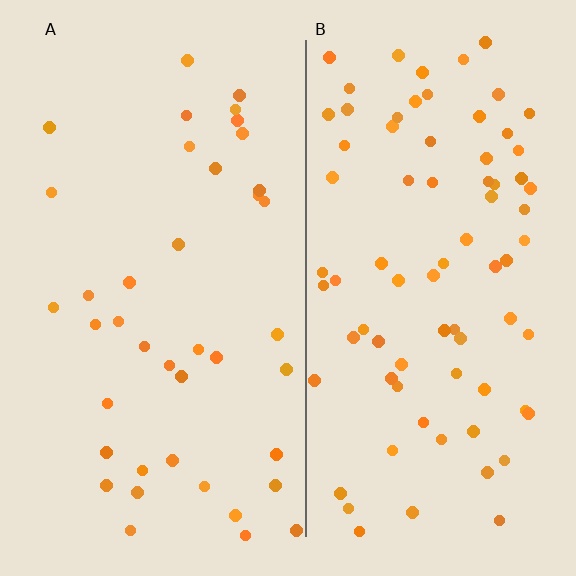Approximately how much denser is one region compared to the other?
Approximately 2.0× — region B over region A.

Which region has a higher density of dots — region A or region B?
B (the right).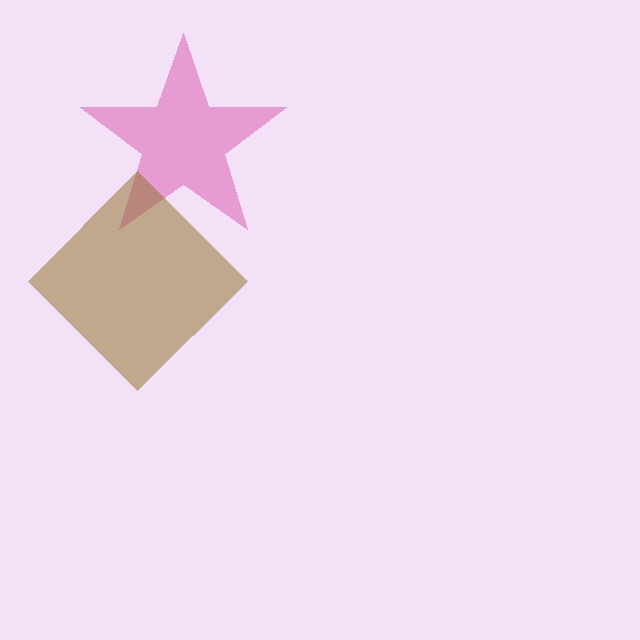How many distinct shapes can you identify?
There are 2 distinct shapes: a magenta star, a brown diamond.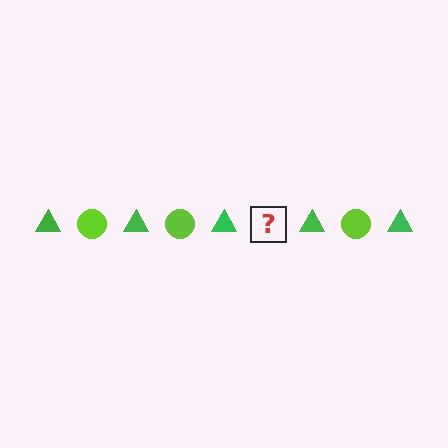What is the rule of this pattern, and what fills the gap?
The rule is that the pattern alternates between green triangle and lime circle. The gap should be filled with a lime circle.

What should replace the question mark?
The question mark should be replaced with a lime circle.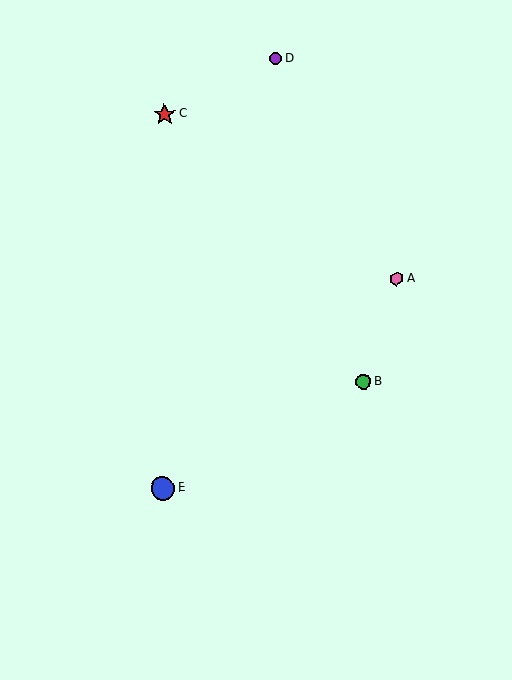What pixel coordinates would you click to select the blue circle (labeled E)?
Click at (163, 488) to select the blue circle E.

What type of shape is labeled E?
Shape E is a blue circle.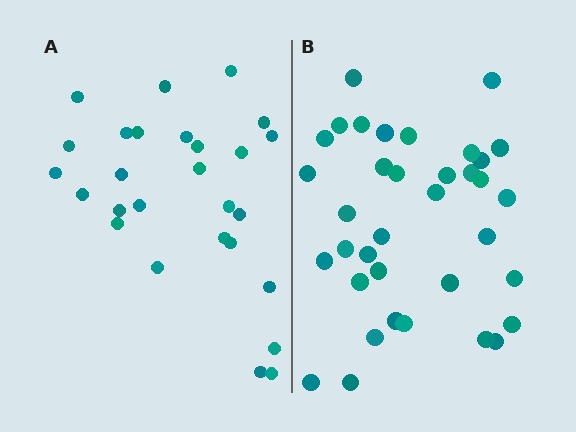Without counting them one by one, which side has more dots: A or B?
Region B (the right region) has more dots.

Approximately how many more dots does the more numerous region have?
Region B has roughly 8 or so more dots than region A.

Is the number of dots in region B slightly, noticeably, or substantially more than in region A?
Region B has noticeably more, but not dramatically so. The ratio is roughly 1.3 to 1.